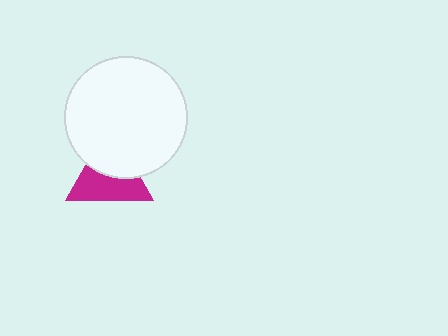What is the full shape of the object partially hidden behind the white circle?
The partially hidden object is a magenta triangle.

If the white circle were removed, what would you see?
You would see the complete magenta triangle.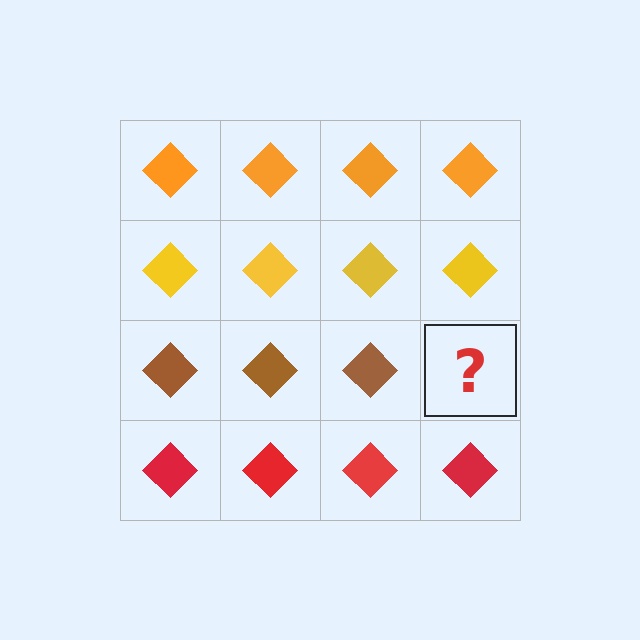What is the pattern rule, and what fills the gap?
The rule is that each row has a consistent color. The gap should be filled with a brown diamond.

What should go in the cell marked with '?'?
The missing cell should contain a brown diamond.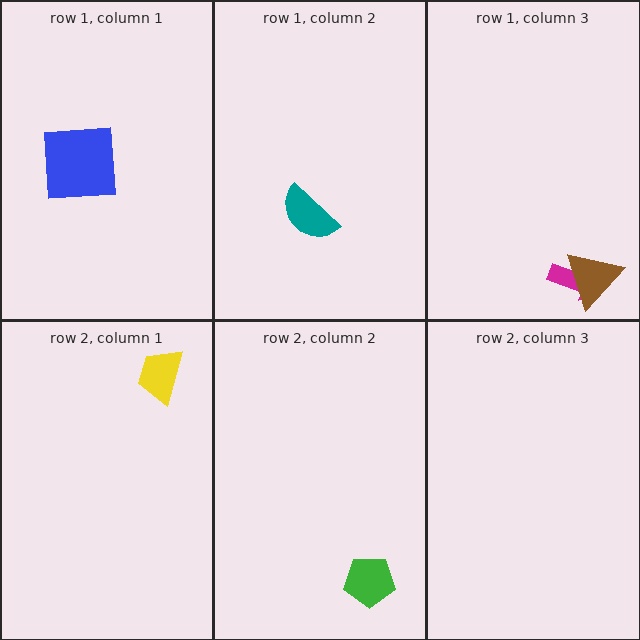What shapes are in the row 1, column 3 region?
The magenta arrow, the brown triangle.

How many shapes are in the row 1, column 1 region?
1.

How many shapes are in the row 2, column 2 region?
1.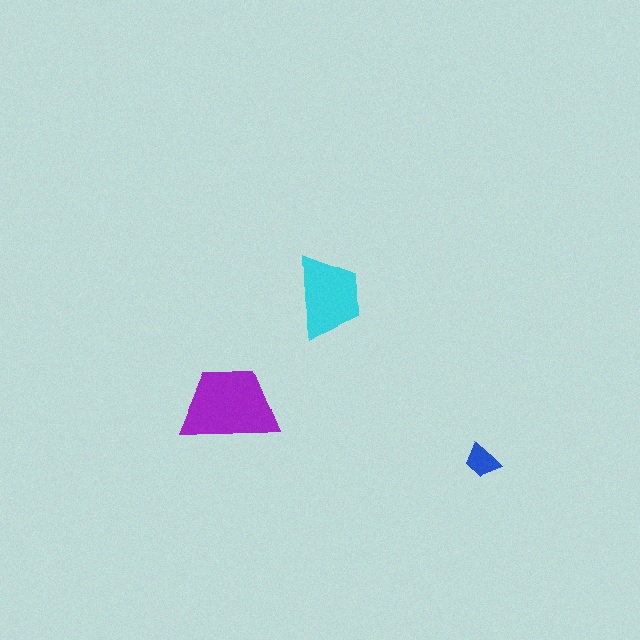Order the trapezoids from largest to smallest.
the purple one, the cyan one, the blue one.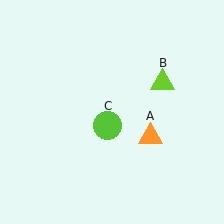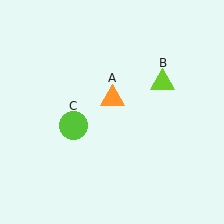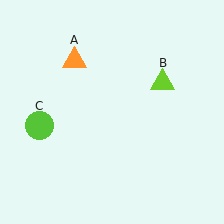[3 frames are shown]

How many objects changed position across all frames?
2 objects changed position: orange triangle (object A), lime circle (object C).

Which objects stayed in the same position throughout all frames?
Lime triangle (object B) remained stationary.